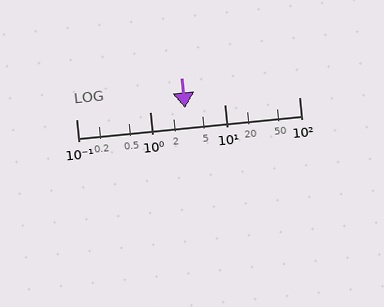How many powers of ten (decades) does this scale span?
The scale spans 3 decades, from 0.1 to 100.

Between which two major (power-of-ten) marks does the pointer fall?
The pointer is between 1 and 10.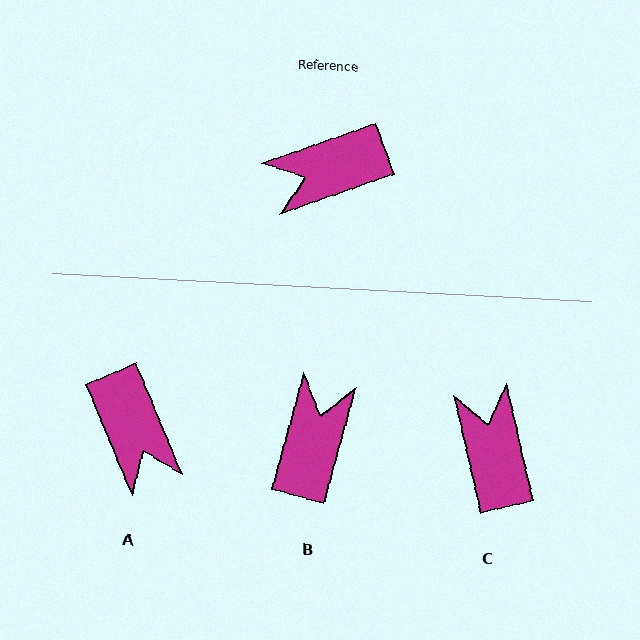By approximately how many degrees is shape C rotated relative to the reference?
Approximately 96 degrees clockwise.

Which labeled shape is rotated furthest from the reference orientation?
B, about 125 degrees away.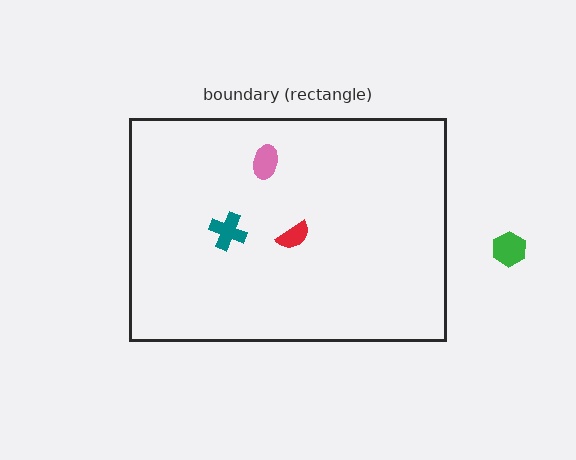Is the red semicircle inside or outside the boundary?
Inside.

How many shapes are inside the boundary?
3 inside, 1 outside.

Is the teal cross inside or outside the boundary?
Inside.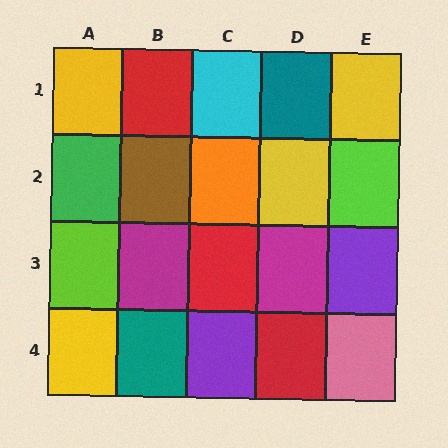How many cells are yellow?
4 cells are yellow.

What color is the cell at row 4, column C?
Purple.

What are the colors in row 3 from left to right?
Lime, magenta, red, magenta, purple.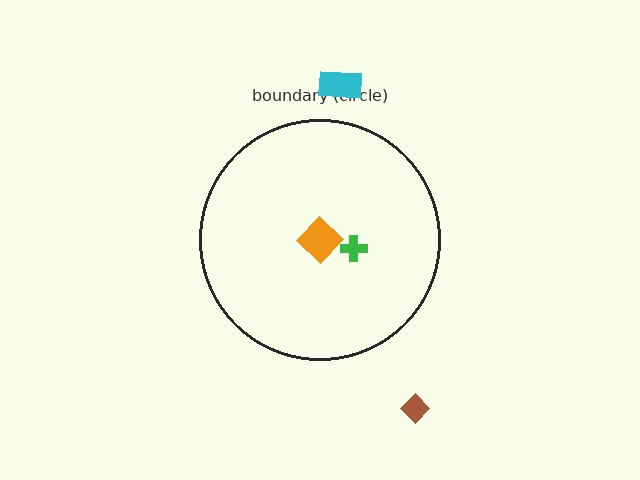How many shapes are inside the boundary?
2 inside, 2 outside.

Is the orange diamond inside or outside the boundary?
Inside.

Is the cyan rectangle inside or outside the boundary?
Outside.